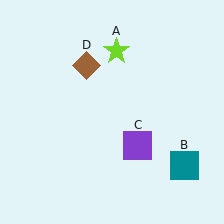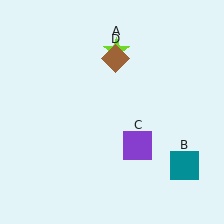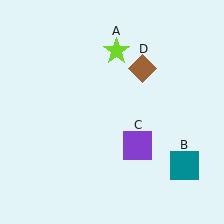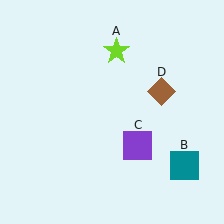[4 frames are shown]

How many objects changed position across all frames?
1 object changed position: brown diamond (object D).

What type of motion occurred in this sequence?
The brown diamond (object D) rotated clockwise around the center of the scene.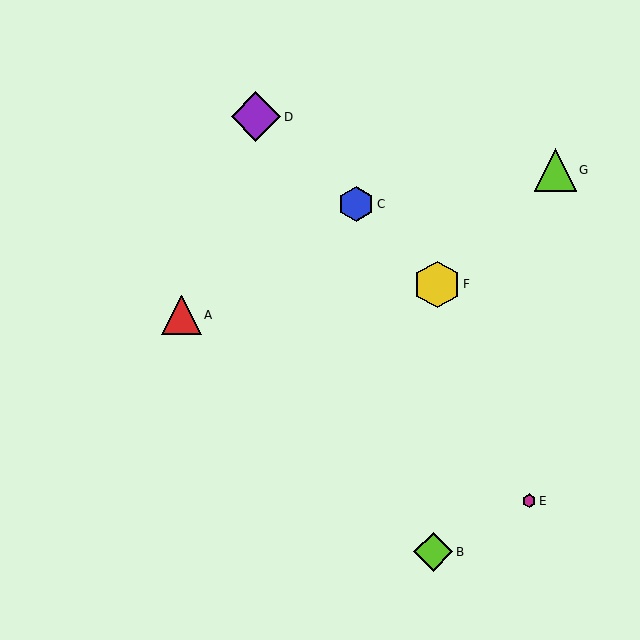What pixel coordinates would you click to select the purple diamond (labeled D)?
Click at (256, 117) to select the purple diamond D.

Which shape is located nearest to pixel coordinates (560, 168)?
The lime triangle (labeled G) at (555, 170) is nearest to that location.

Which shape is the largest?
The purple diamond (labeled D) is the largest.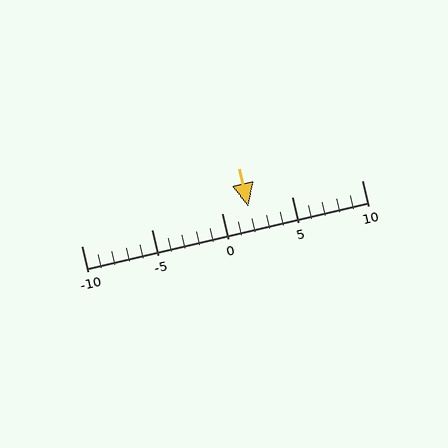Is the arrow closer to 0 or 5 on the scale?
The arrow is closer to 0.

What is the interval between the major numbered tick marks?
The major tick marks are spaced 5 units apart.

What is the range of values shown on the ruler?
The ruler shows values from -10 to 10.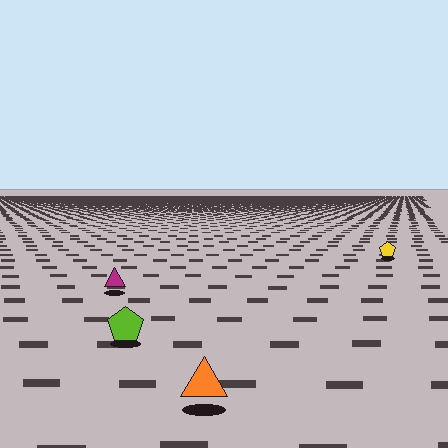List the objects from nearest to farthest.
From nearest to farthest: the orange triangle, the lime pentagon, the magenta triangle, the yellow pentagon.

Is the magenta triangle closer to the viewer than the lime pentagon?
No. The lime pentagon is closer — you can tell from the texture gradient: the ground texture is coarser near it.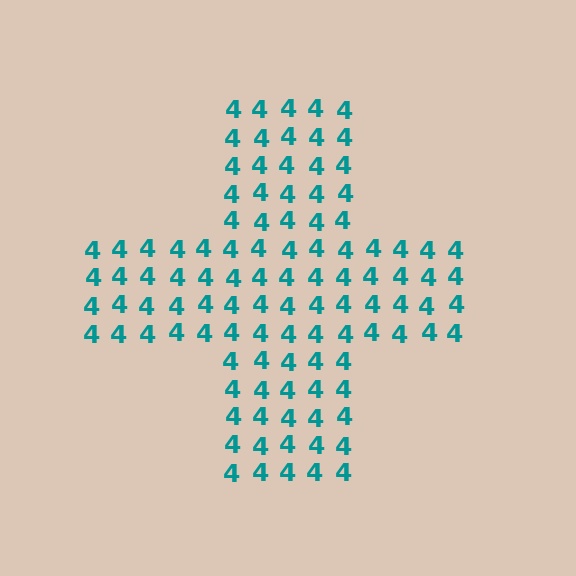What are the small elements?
The small elements are digit 4's.